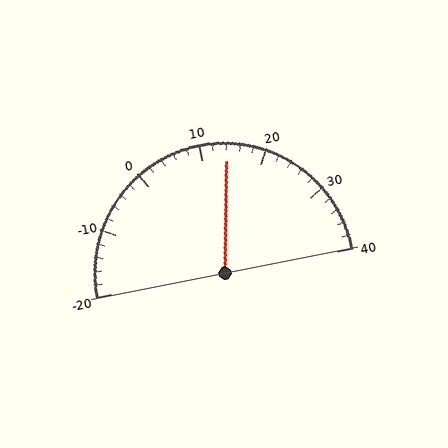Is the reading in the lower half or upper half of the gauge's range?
The reading is in the upper half of the range (-20 to 40).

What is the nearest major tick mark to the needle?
The nearest major tick mark is 10.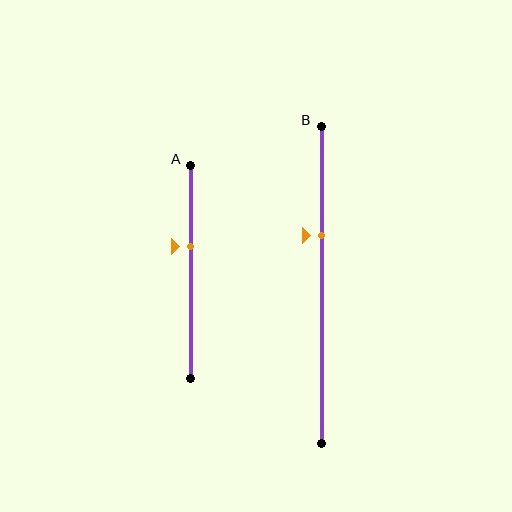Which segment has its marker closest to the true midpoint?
Segment A has its marker closest to the true midpoint.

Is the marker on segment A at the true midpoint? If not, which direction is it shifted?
No, the marker on segment A is shifted upward by about 12% of the segment length.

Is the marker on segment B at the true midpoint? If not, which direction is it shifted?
No, the marker on segment B is shifted upward by about 16% of the segment length.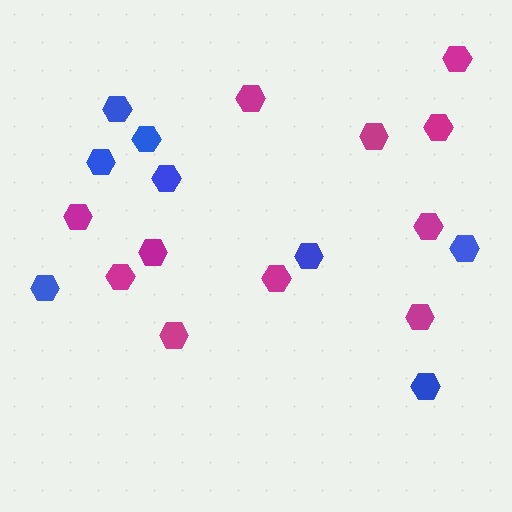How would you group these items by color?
There are 2 groups: one group of magenta hexagons (11) and one group of blue hexagons (8).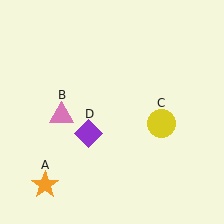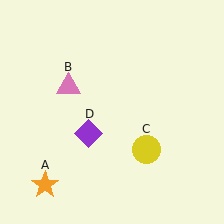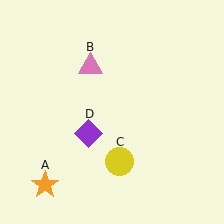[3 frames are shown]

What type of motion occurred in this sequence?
The pink triangle (object B), yellow circle (object C) rotated clockwise around the center of the scene.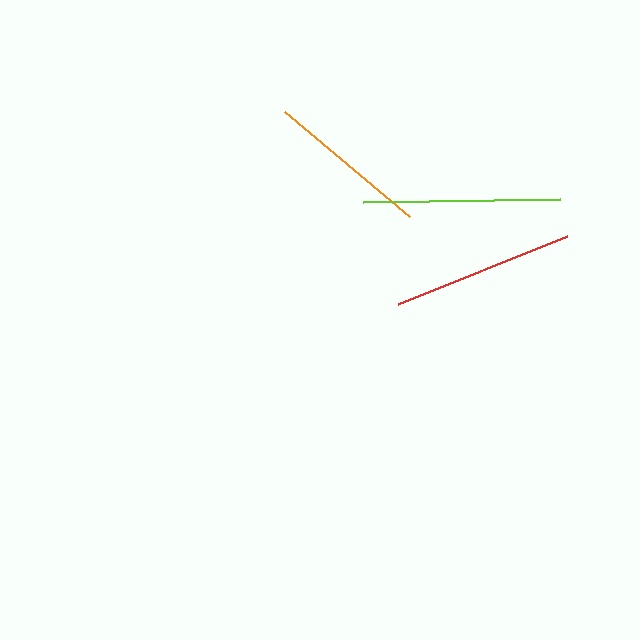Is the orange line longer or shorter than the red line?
The red line is longer than the orange line.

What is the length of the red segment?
The red segment is approximately 182 pixels long.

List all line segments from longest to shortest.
From longest to shortest: lime, red, orange.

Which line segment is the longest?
The lime line is the longest at approximately 197 pixels.